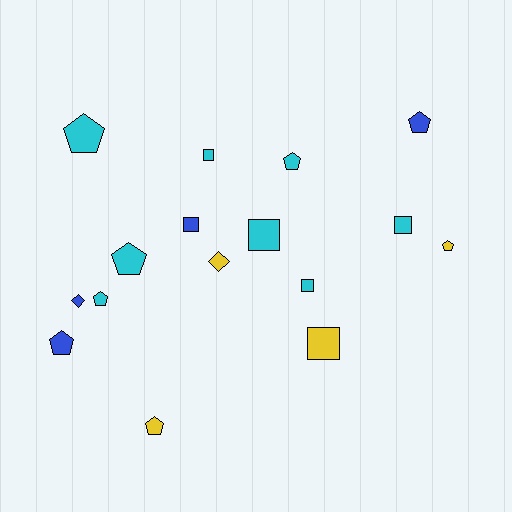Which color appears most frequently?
Cyan, with 8 objects.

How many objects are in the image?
There are 16 objects.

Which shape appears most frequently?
Pentagon, with 8 objects.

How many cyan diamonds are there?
There are no cyan diamonds.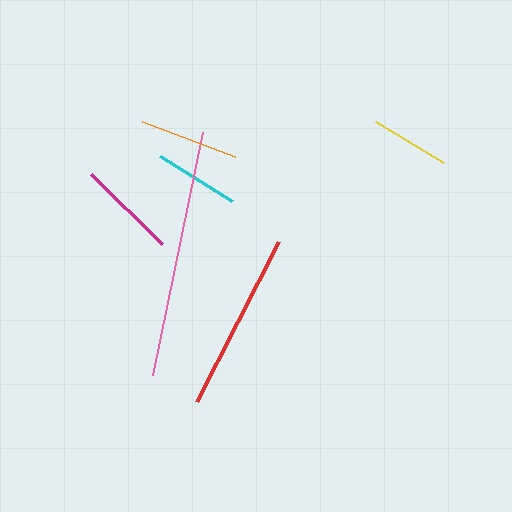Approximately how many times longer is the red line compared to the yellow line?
The red line is approximately 2.3 times the length of the yellow line.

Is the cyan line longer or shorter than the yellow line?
The cyan line is longer than the yellow line.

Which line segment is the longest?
The pink line is the longest at approximately 247 pixels.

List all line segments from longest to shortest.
From longest to shortest: pink, red, magenta, orange, cyan, yellow.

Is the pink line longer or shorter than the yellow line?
The pink line is longer than the yellow line.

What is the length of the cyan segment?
The cyan segment is approximately 85 pixels long.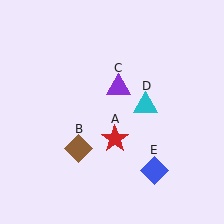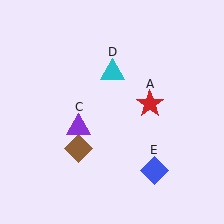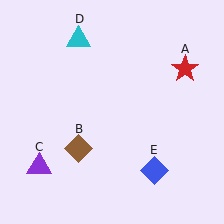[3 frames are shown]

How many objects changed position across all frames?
3 objects changed position: red star (object A), purple triangle (object C), cyan triangle (object D).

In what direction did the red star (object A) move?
The red star (object A) moved up and to the right.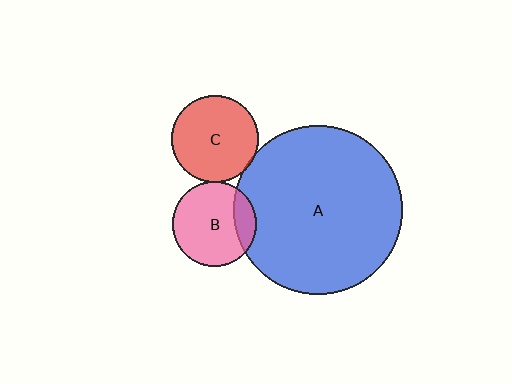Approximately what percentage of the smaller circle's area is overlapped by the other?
Approximately 5%.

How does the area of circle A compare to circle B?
Approximately 4.0 times.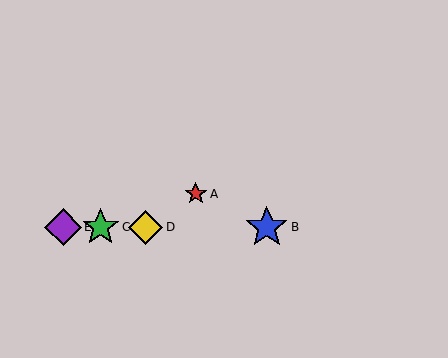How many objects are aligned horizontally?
4 objects (B, C, D, E) are aligned horizontally.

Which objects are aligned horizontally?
Objects B, C, D, E are aligned horizontally.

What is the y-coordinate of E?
Object E is at y≈227.